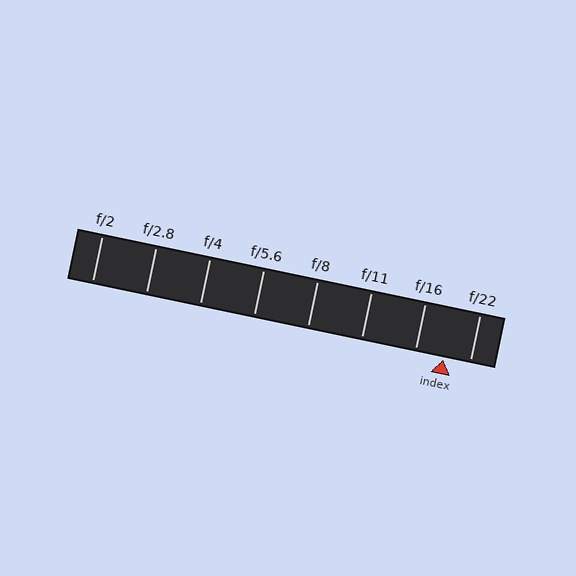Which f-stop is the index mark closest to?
The index mark is closest to f/22.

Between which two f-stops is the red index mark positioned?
The index mark is between f/16 and f/22.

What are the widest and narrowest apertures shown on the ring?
The widest aperture shown is f/2 and the narrowest is f/22.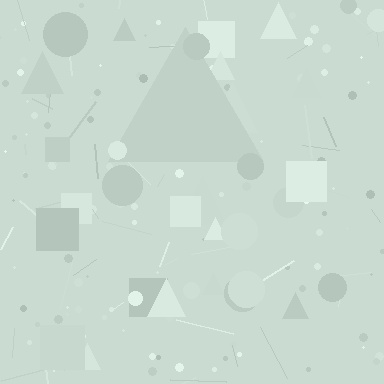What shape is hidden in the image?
A triangle is hidden in the image.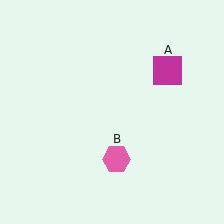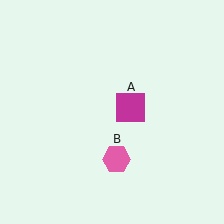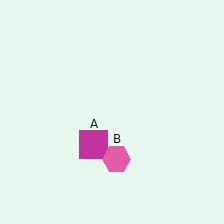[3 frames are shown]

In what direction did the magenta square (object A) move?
The magenta square (object A) moved down and to the left.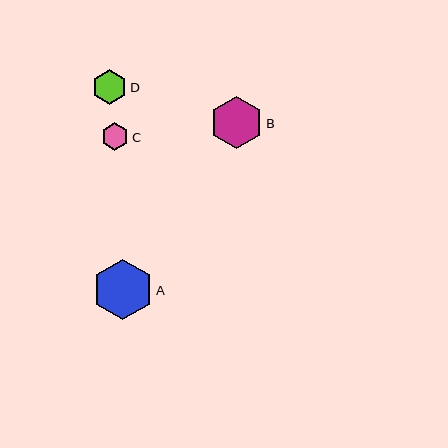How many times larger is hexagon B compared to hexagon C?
Hexagon B is approximately 1.9 times the size of hexagon C.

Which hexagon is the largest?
Hexagon A is the largest with a size of approximately 61 pixels.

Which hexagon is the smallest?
Hexagon C is the smallest with a size of approximately 27 pixels.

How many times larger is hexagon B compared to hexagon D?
Hexagon B is approximately 1.5 times the size of hexagon D.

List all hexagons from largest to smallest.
From largest to smallest: A, B, D, C.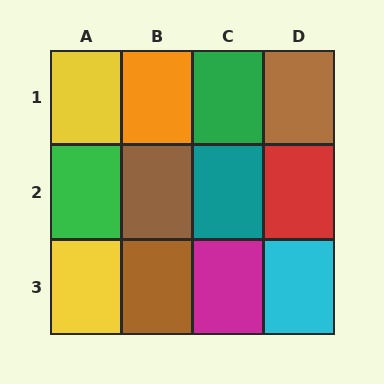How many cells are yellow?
2 cells are yellow.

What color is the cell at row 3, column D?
Cyan.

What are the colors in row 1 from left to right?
Yellow, orange, green, brown.